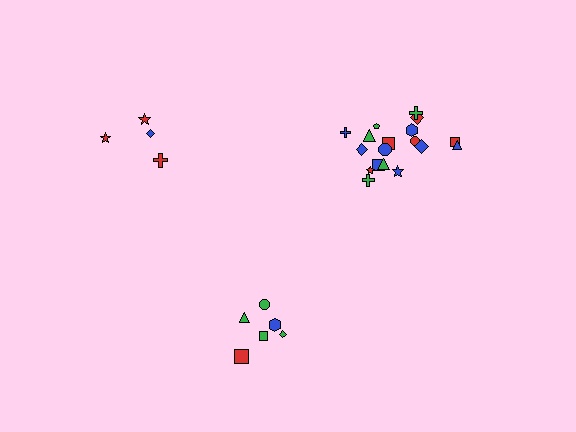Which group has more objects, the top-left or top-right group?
The top-right group.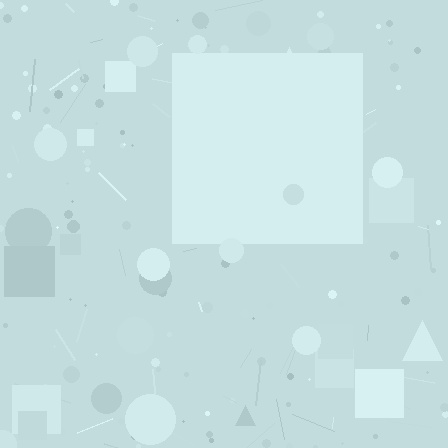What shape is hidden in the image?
A square is hidden in the image.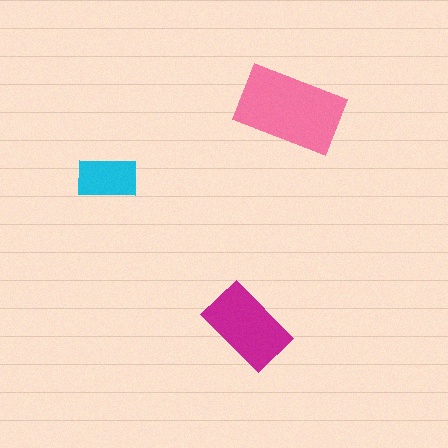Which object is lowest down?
The magenta rectangle is bottommost.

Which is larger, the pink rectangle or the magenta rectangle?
The pink one.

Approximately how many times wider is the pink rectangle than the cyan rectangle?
About 2 times wider.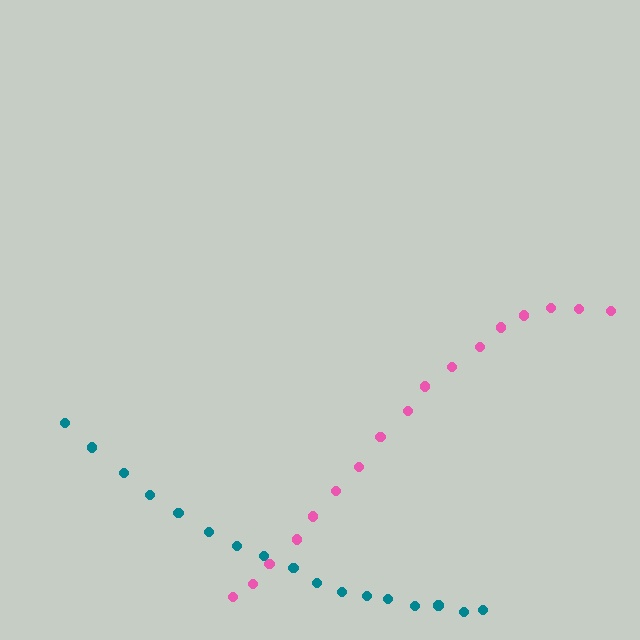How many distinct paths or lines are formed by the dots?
There are 2 distinct paths.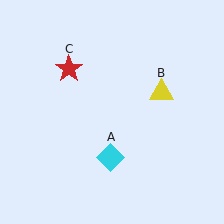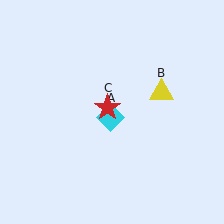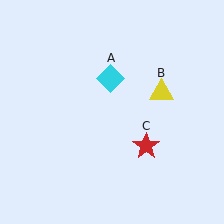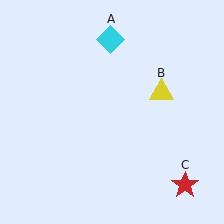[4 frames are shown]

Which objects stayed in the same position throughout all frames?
Yellow triangle (object B) remained stationary.